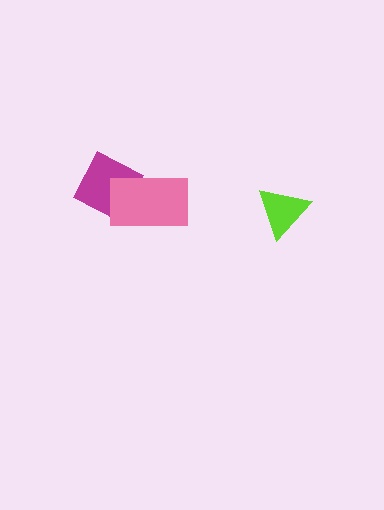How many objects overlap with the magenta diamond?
1 object overlaps with the magenta diamond.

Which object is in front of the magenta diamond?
The pink rectangle is in front of the magenta diamond.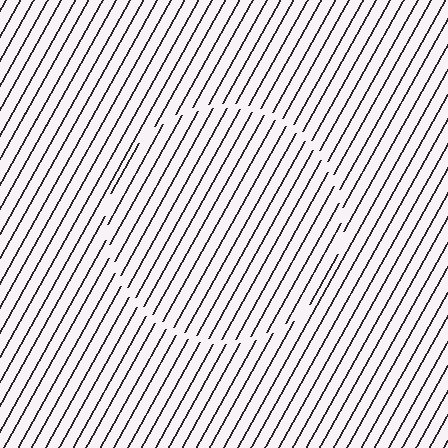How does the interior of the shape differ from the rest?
The interior of the shape contains the same grating, shifted by half a period — the contour is defined by the phase discontinuity where line-ends from the inner and outer gratings abut.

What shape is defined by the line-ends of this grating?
An illusory circle. The interior of the shape contains the same grating, shifted by half a period — the contour is defined by the phase discontinuity where line-ends from the inner and outer gratings abut.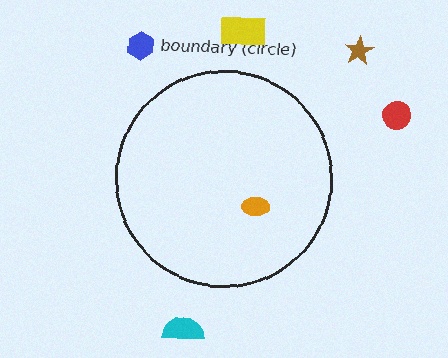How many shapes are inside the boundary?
1 inside, 5 outside.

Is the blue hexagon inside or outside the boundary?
Outside.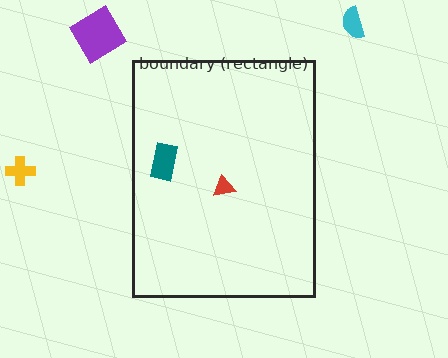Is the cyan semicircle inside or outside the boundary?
Outside.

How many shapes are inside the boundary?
2 inside, 3 outside.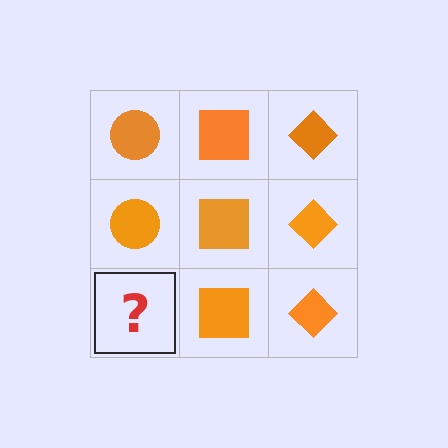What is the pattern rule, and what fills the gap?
The rule is that each column has a consistent shape. The gap should be filled with an orange circle.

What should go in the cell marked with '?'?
The missing cell should contain an orange circle.